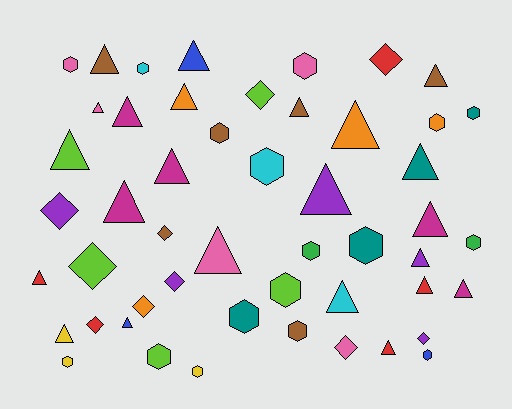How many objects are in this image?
There are 50 objects.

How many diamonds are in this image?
There are 10 diamonds.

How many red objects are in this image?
There are 5 red objects.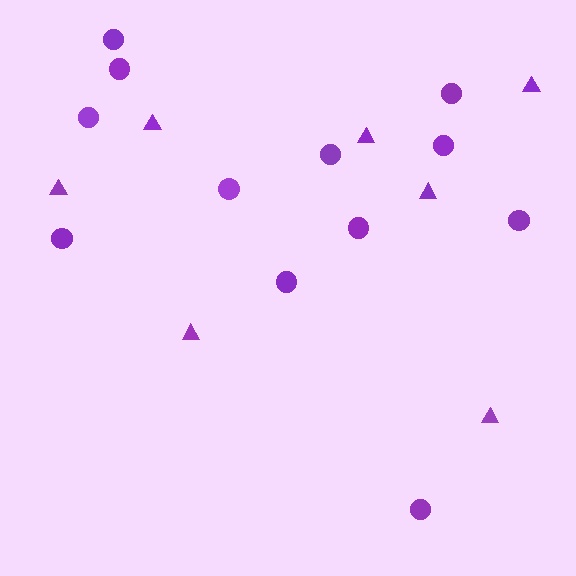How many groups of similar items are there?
There are 2 groups: one group of triangles (7) and one group of circles (12).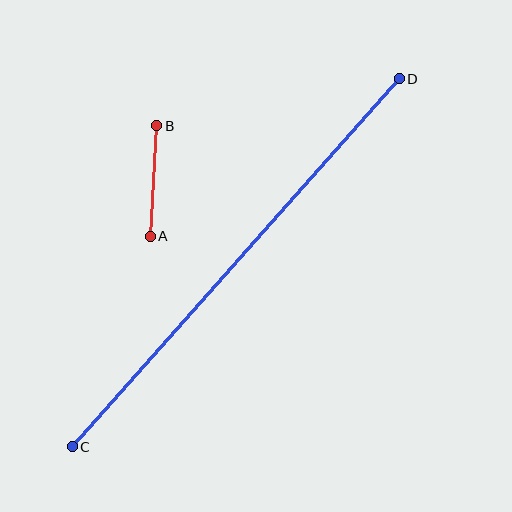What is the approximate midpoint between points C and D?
The midpoint is at approximately (236, 263) pixels.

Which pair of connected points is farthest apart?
Points C and D are farthest apart.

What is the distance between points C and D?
The distance is approximately 492 pixels.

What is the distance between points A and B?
The distance is approximately 111 pixels.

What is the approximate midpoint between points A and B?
The midpoint is at approximately (153, 181) pixels.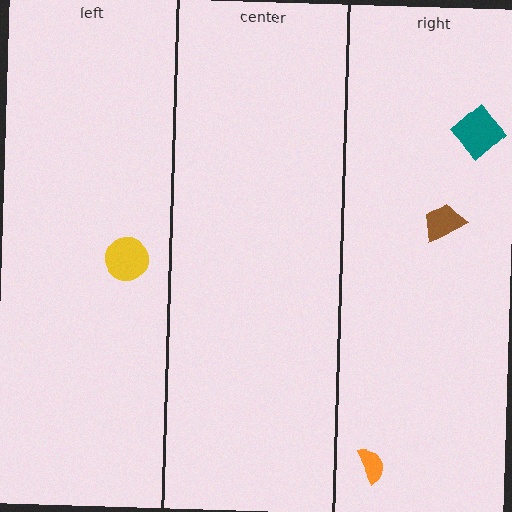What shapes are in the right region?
The orange semicircle, the teal diamond, the brown trapezoid.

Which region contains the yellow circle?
The left region.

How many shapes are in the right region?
3.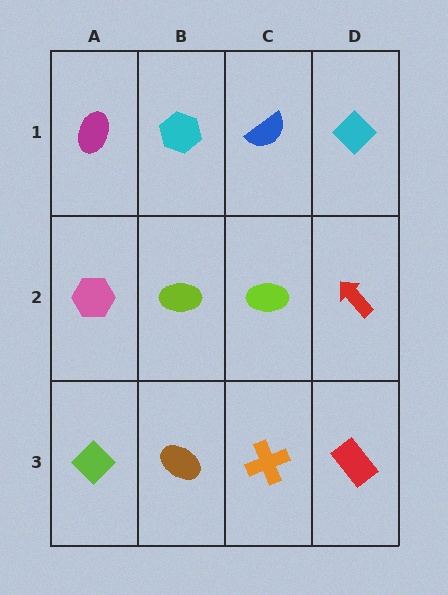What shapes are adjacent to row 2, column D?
A cyan diamond (row 1, column D), a red rectangle (row 3, column D), a lime ellipse (row 2, column C).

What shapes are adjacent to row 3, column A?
A pink hexagon (row 2, column A), a brown ellipse (row 3, column B).